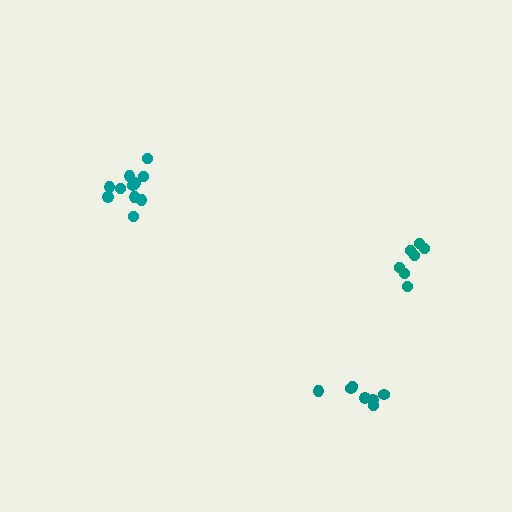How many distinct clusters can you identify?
There are 3 distinct clusters.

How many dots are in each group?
Group 1: 7 dots, Group 2: 11 dots, Group 3: 7 dots (25 total).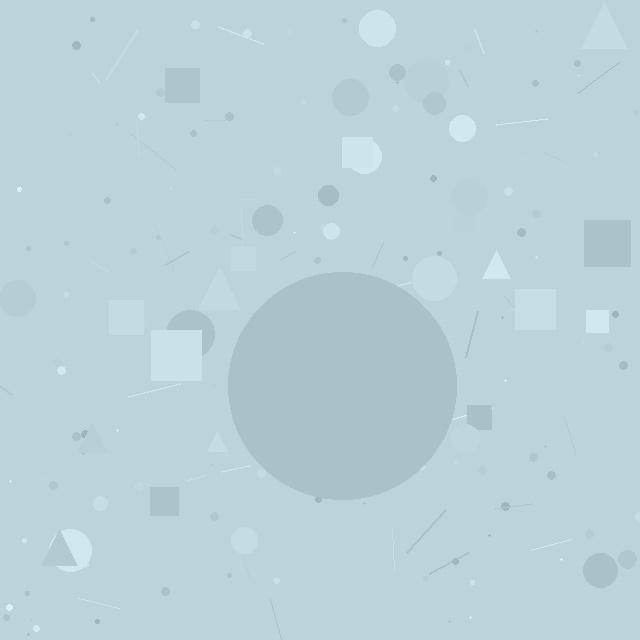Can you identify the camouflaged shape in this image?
The camouflaged shape is a circle.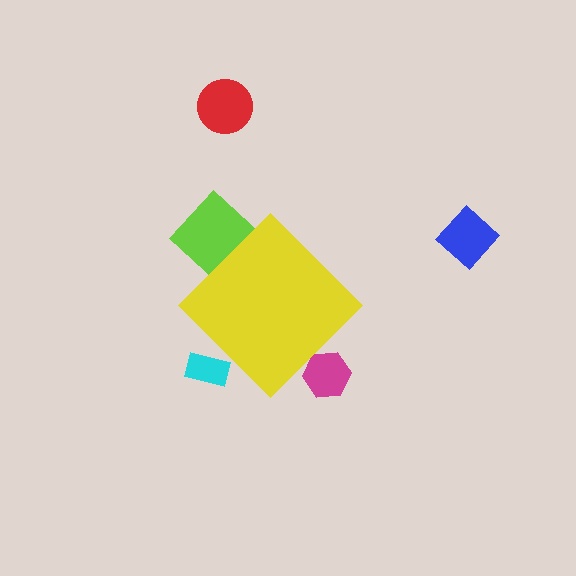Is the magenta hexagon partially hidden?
Yes, the magenta hexagon is partially hidden behind the yellow diamond.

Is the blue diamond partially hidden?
No, the blue diamond is fully visible.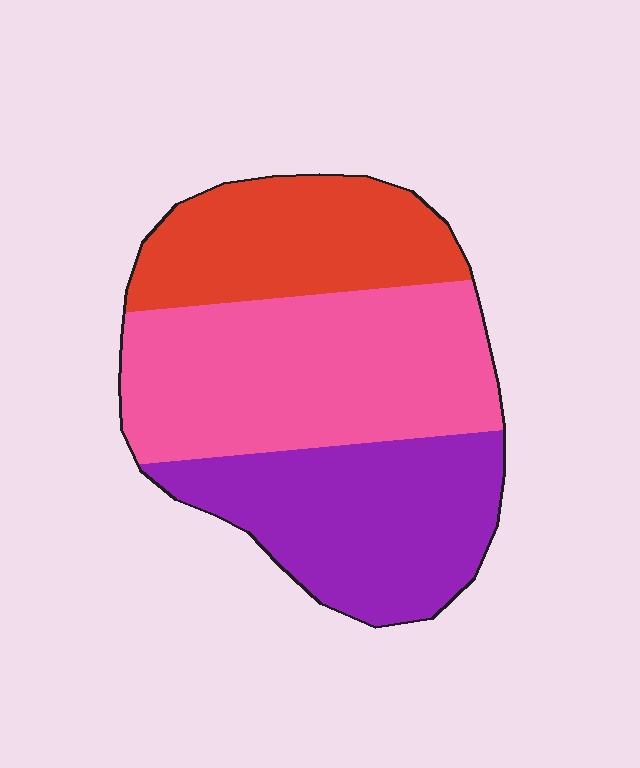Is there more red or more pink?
Pink.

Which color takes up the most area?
Pink, at roughly 40%.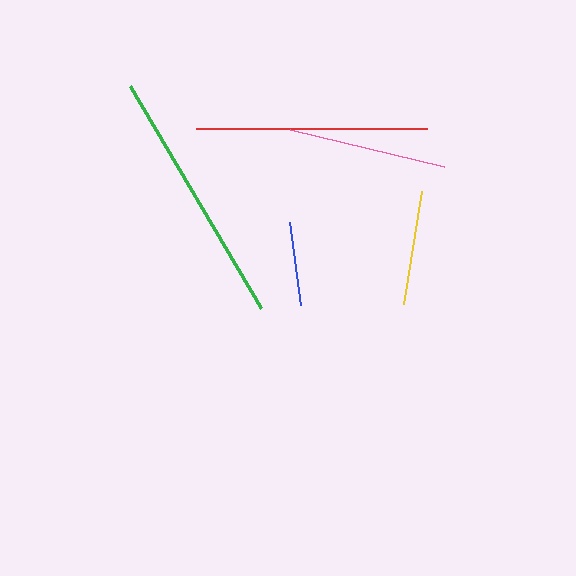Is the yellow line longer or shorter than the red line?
The red line is longer than the yellow line.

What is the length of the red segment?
The red segment is approximately 231 pixels long.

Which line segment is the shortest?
The blue line is the shortest at approximately 84 pixels.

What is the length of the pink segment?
The pink segment is approximately 159 pixels long.